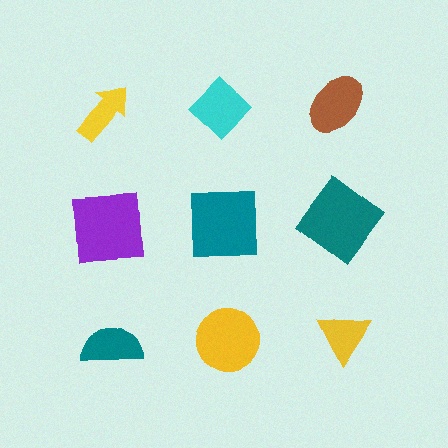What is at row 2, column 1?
A purple square.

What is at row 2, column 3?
A teal diamond.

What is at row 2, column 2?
A teal square.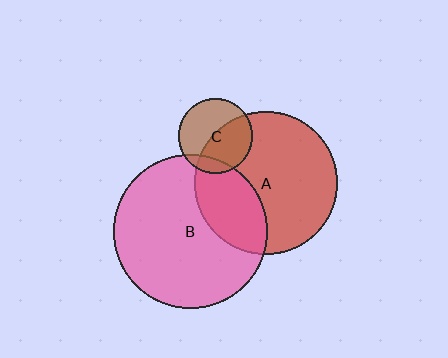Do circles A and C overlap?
Yes.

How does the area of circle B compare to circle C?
Approximately 4.2 times.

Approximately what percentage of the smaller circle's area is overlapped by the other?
Approximately 50%.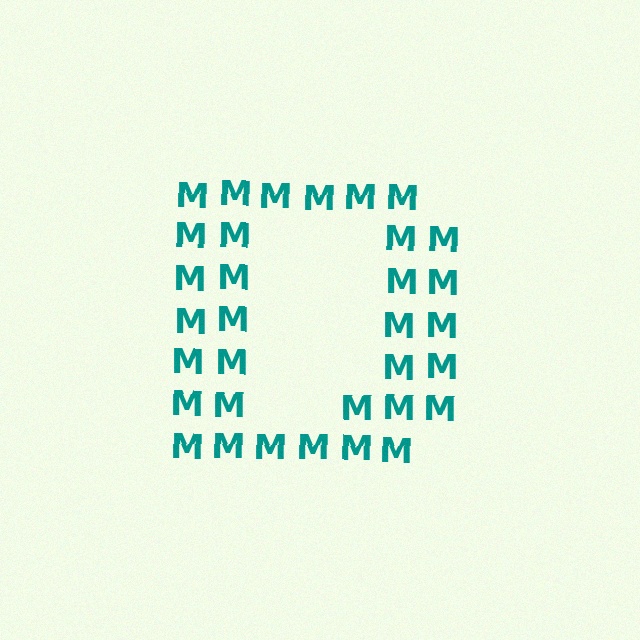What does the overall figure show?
The overall figure shows the letter D.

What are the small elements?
The small elements are letter M's.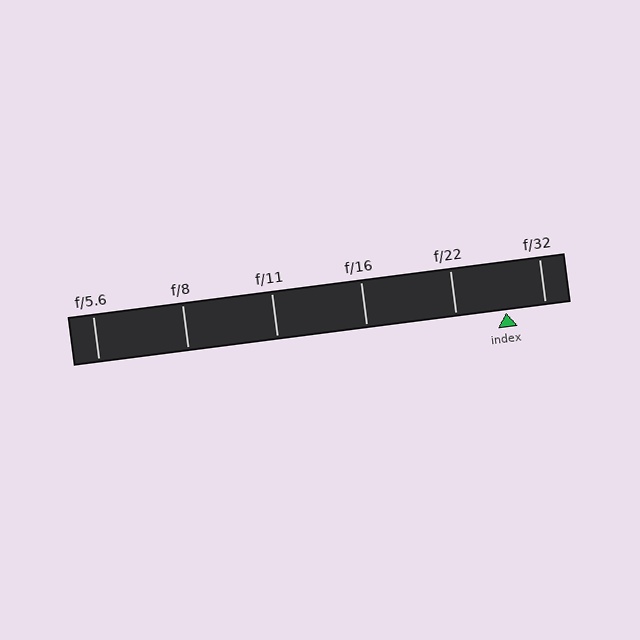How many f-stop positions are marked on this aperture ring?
There are 6 f-stop positions marked.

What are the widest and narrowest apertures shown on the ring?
The widest aperture shown is f/5.6 and the narrowest is f/32.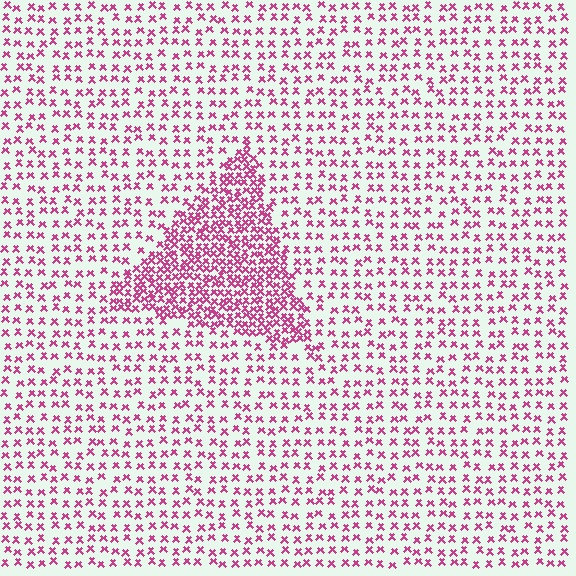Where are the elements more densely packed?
The elements are more densely packed inside the triangle boundary.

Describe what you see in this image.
The image contains small magenta elements arranged at two different densities. A triangle-shaped region is visible where the elements are more densely packed than the surrounding area.